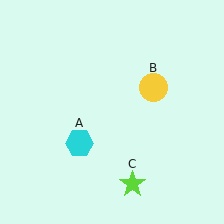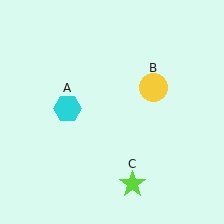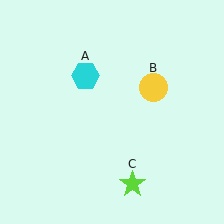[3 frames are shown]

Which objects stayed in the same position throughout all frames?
Yellow circle (object B) and lime star (object C) remained stationary.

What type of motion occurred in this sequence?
The cyan hexagon (object A) rotated clockwise around the center of the scene.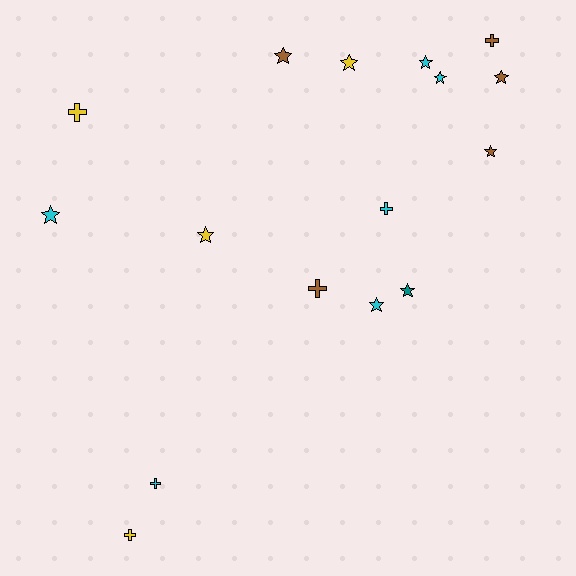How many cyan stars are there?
There are 4 cyan stars.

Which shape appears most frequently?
Star, with 10 objects.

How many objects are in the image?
There are 16 objects.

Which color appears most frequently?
Cyan, with 6 objects.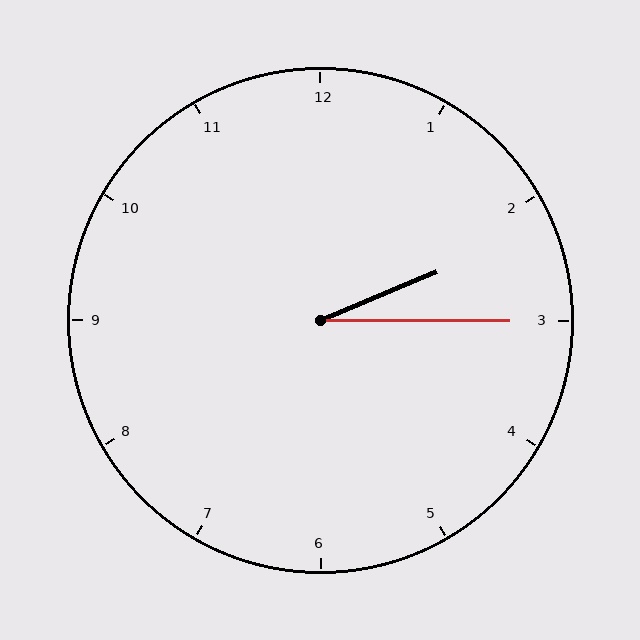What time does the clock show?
2:15.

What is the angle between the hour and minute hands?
Approximately 22 degrees.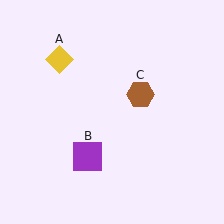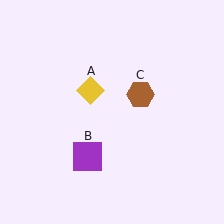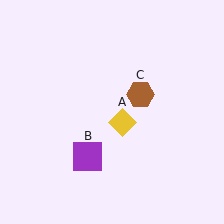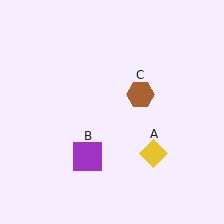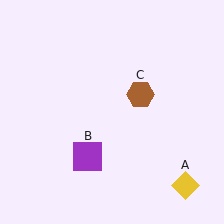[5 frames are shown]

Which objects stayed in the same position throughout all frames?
Purple square (object B) and brown hexagon (object C) remained stationary.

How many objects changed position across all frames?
1 object changed position: yellow diamond (object A).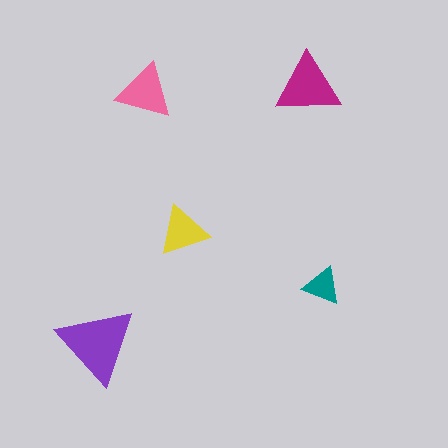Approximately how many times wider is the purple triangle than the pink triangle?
About 1.5 times wider.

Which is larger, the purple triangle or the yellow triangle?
The purple one.